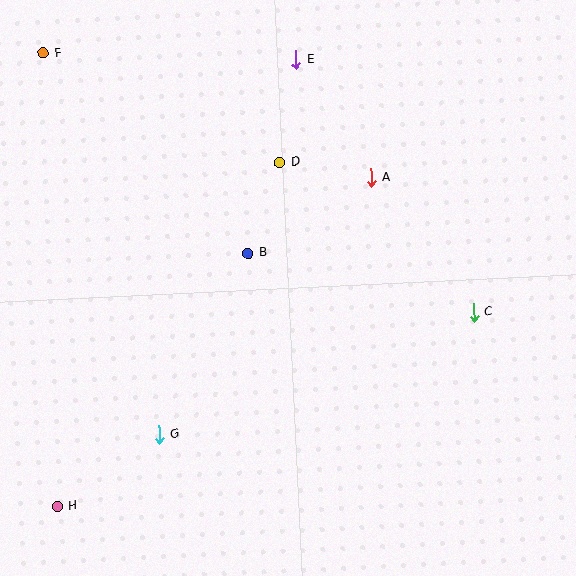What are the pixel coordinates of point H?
Point H is at (57, 507).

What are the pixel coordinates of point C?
Point C is at (474, 312).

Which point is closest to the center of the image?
Point B at (248, 253) is closest to the center.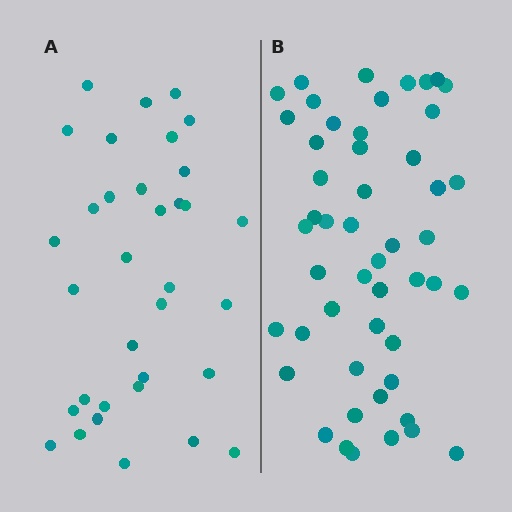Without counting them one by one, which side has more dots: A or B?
Region B (the right region) has more dots.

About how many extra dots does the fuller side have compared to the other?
Region B has approximately 15 more dots than region A.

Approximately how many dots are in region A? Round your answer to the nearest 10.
About 30 dots. (The exact count is 34, which rounds to 30.)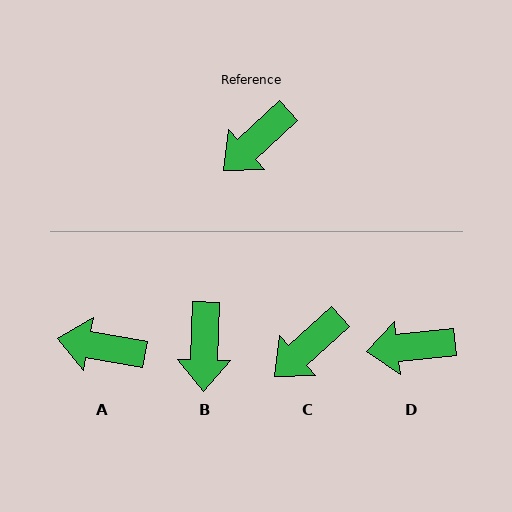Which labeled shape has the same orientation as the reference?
C.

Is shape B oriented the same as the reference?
No, it is off by about 46 degrees.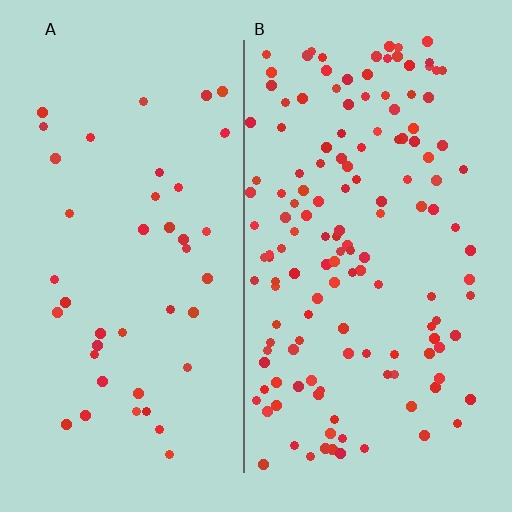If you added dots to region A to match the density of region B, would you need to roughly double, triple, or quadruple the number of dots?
Approximately triple.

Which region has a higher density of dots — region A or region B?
B (the right).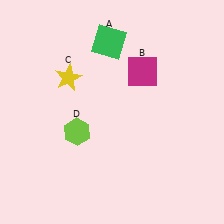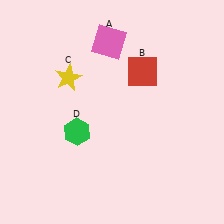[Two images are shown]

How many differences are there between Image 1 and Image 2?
There are 3 differences between the two images.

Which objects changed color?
A changed from green to pink. B changed from magenta to red. D changed from lime to green.